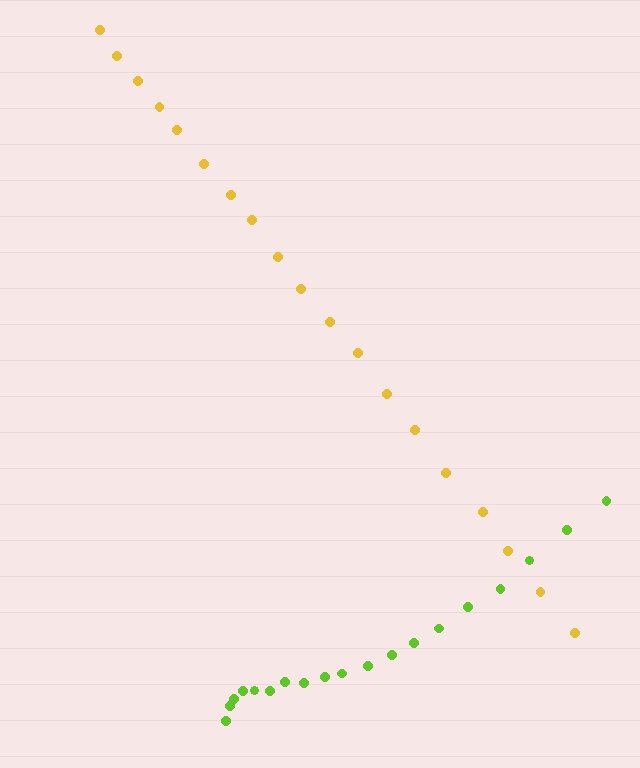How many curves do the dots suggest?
There are 2 distinct paths.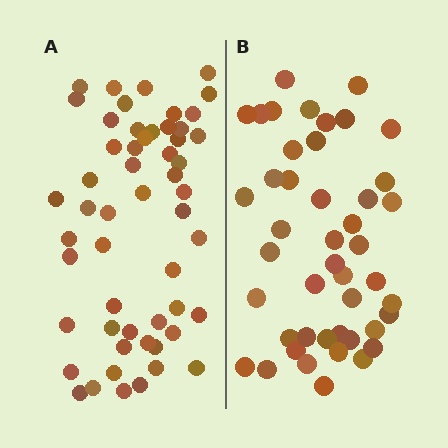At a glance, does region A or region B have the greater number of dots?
Region A (the left region) has more dots.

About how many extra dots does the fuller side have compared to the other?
Region A has roughly 8 or so more dots than region B.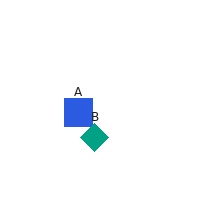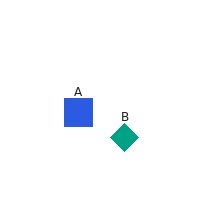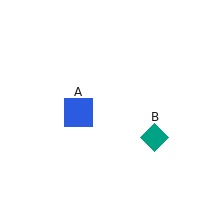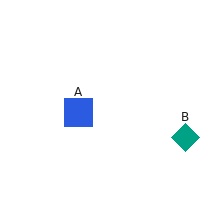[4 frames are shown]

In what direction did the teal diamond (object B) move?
The teal diamond (object B) moved right.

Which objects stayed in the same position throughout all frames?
Blue square (object A) remained stationary.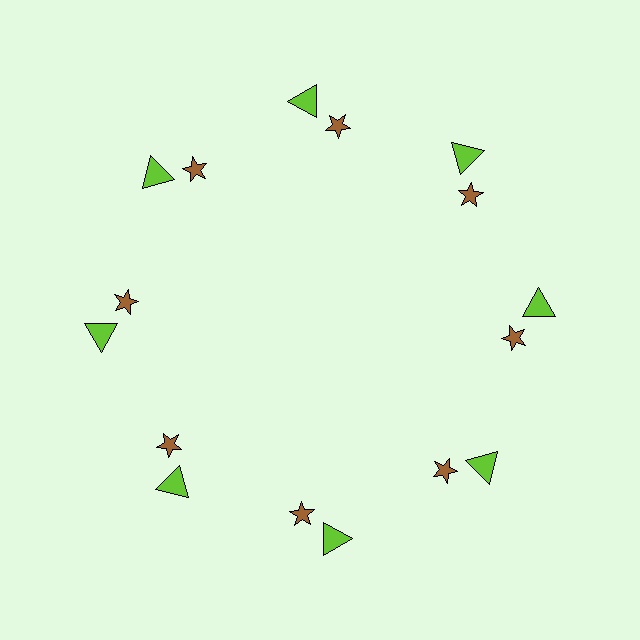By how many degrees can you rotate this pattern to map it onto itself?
The pattern maps onto itself every 45 degrees of rotation.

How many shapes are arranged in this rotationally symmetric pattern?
There are 16 shapes, arranged in 8 groups of 2.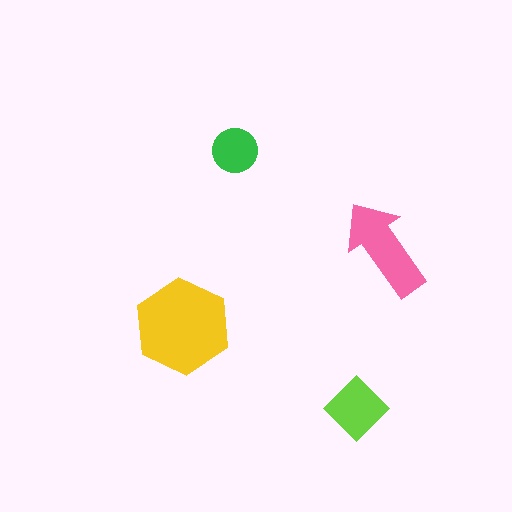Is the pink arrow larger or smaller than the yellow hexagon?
Smaller.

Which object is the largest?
The yellow hexagon.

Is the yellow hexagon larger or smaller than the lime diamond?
Larger.